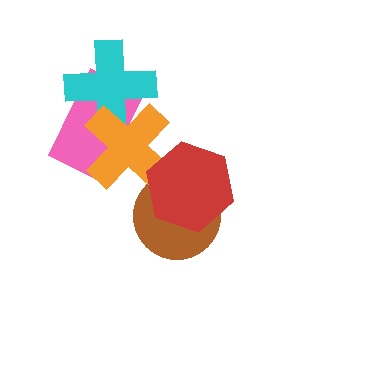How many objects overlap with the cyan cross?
2 objects overlap with the cyan cross.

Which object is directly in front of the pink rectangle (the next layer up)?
The cyan cross is directly in front of the pink rectangle.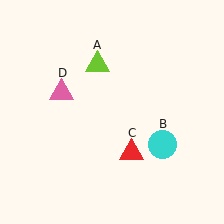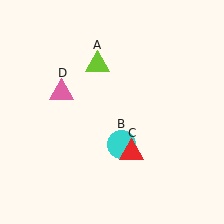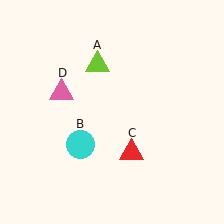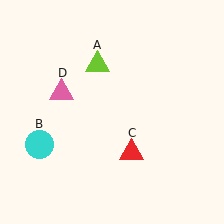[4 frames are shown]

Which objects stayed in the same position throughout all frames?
Lime triangle (object A) and red triangle (object C) and pink triangle (object D) remained stationary.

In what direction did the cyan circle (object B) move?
The cyan circle (object B) moved left.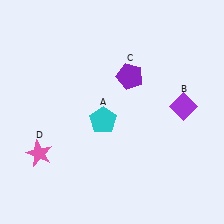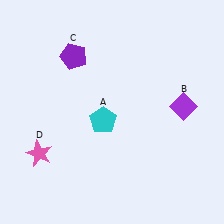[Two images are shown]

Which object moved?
The purple pentagon (C) moved left.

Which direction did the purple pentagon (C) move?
The purple pentagon (C) moved left.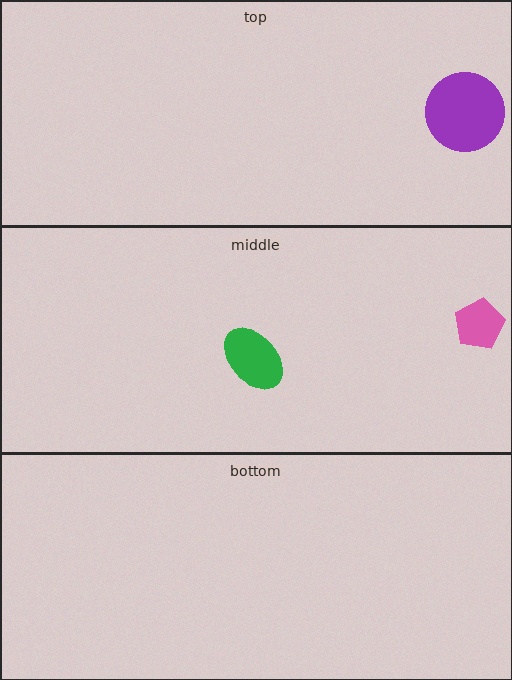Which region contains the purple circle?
The top region.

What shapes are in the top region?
The purple circle.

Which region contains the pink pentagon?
The middle region.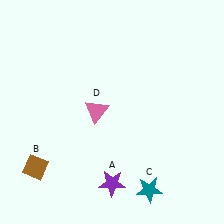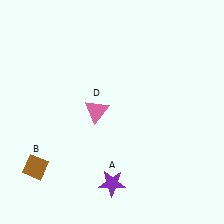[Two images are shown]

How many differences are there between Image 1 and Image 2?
There is 1 difference between the two images.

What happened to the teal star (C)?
The teal star (C) was removed in Image 2. It was in the bottom-right area of Image 1.